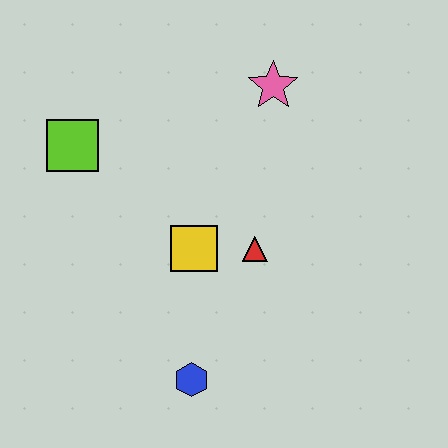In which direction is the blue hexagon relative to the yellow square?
The blue hexagon is below the yellow square.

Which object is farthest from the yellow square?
The pink star is farthest from the yellow square.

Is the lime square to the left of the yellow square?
Yes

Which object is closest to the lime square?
The yellow square is closest to the lime square.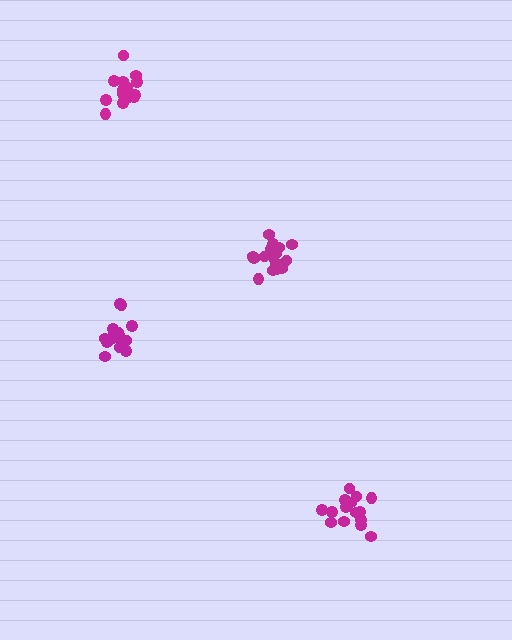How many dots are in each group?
Group 1: 15 dots, Group 2: 16 dots, Group 3: 18 dots, Group 4: 14 dots (63 total).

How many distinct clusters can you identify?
There are 4 distinct clusters.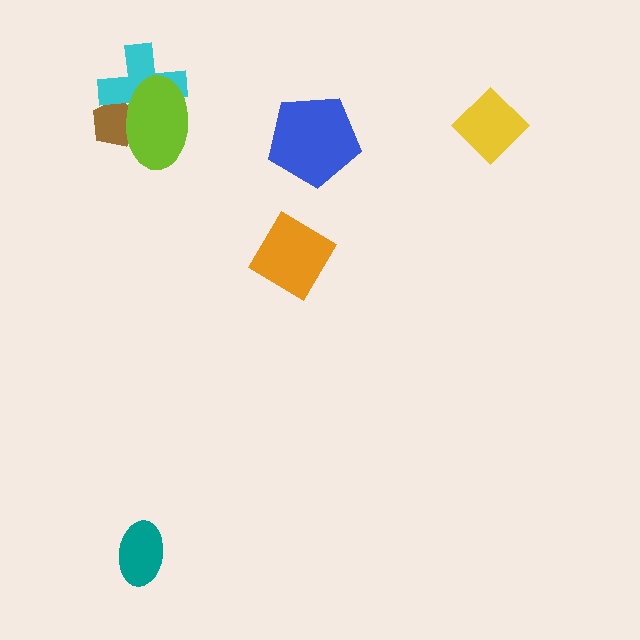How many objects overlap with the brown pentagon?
2 objects overlap with the brown pentagon.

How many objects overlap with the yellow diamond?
0 objects overlap with the yellow diamond.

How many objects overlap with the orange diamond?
0 objects overlap with the orange diamond.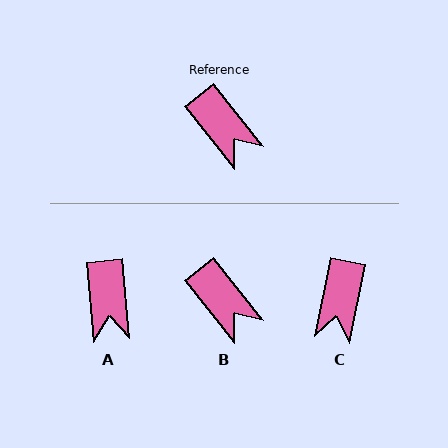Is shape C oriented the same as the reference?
No, it is off by about 50 degrees.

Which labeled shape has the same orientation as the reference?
B.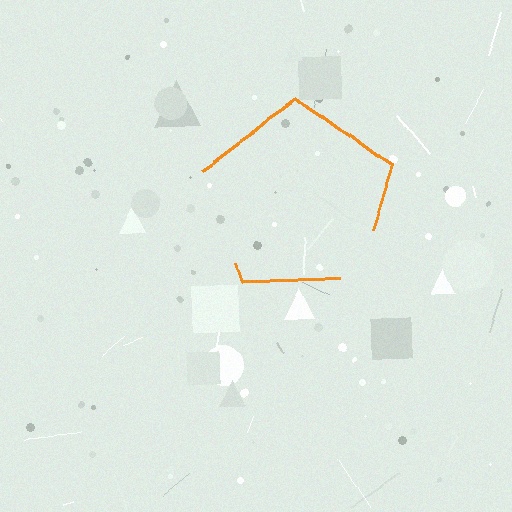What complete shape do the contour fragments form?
The contour fragments form a pentagon.